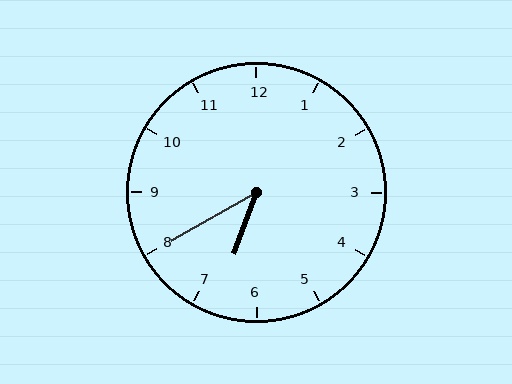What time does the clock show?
6:40.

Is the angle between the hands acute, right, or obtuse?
It is acute.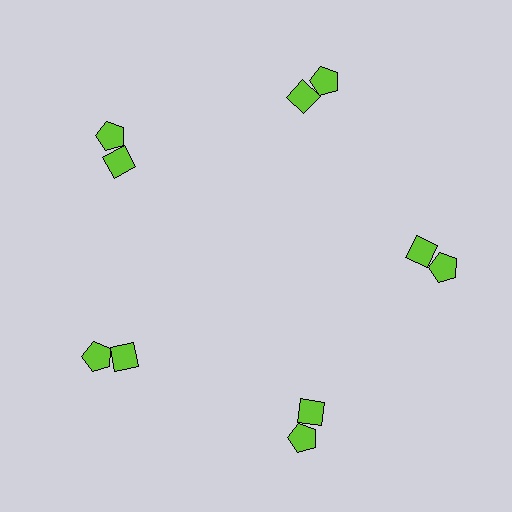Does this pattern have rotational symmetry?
Yes, this pattern has 5-fold rotational symmetry. It looks the same after rotating 72 degrees around the center.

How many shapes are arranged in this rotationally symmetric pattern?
There are 10 shapes, arranged in 5 groups of 2.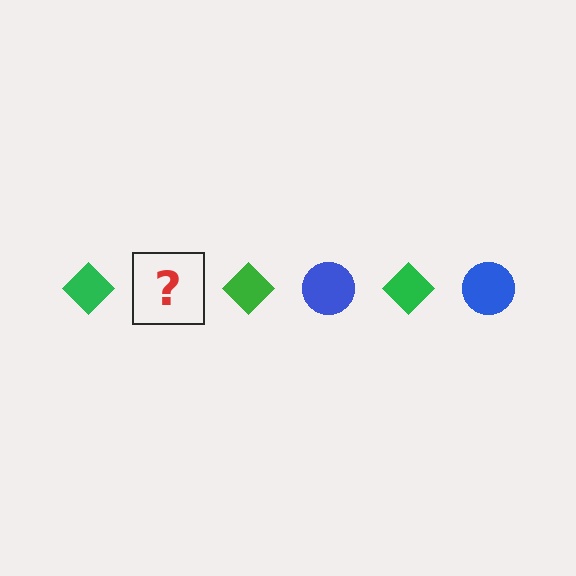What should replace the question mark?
The question mark should be replaced with a blue circle.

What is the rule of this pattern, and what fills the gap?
The rule is that the pattern alternates between green diamond and blue circle. The gap should be filled with a blue circle.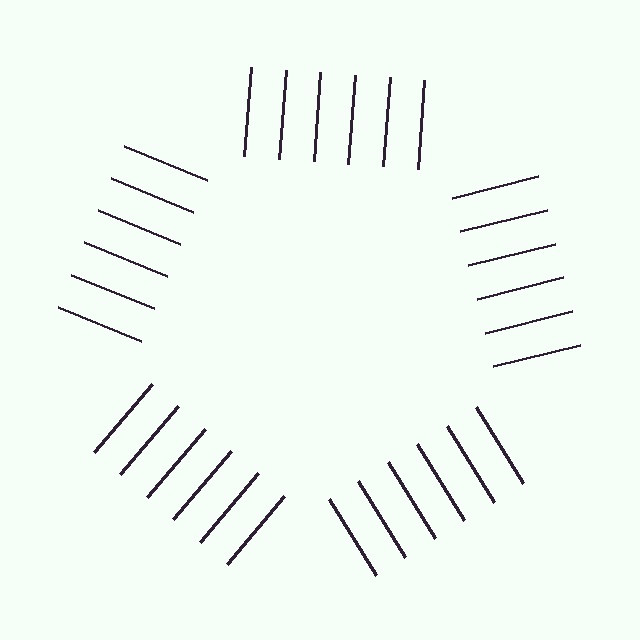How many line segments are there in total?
30 — 6 along each of the 5 edges.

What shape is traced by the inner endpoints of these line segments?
An illusory pentagon — the line segments terminate on its edges but no continuous stroke is drawn.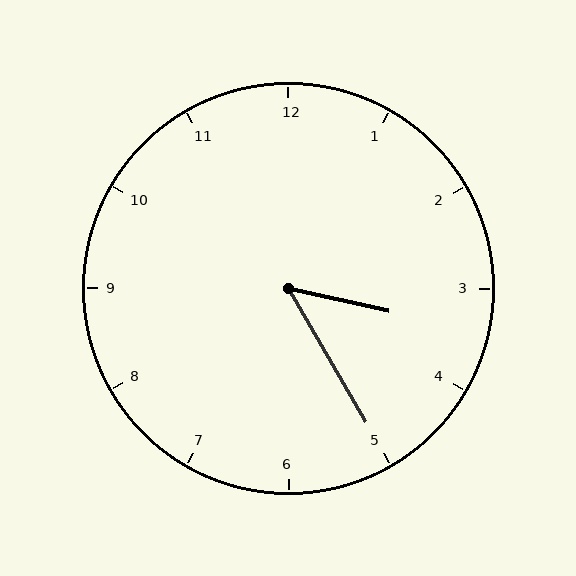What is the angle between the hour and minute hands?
Approximately 48 degrees.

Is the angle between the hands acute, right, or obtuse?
It is acute.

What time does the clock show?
3:25.